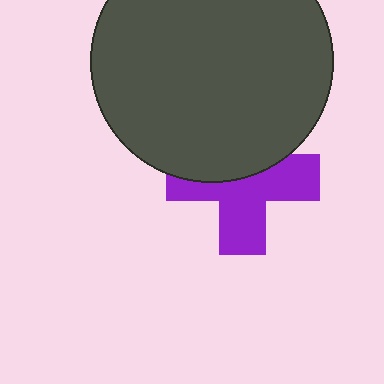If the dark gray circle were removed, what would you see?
You would see the complete purple cross.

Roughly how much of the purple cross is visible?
About half of it is visible (roughly 57%).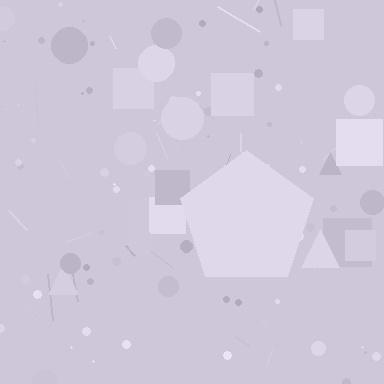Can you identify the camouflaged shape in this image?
The camouflaged shape is a pentagon.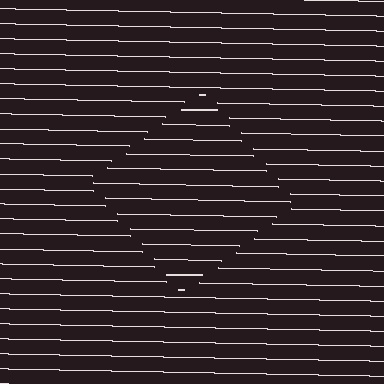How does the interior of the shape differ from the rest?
The interior of the shape contains the same grating, shifted by half a period — the contour is defined by the phase discontinuity where line-ends from the inner and outer gratings abut.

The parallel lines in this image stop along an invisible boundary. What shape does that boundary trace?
An illusory square. The interior of the shape contains the same grating, shifted by half a period — the contour is defined by the phase discontinuity where line-ends from the inner and outer gratings abut.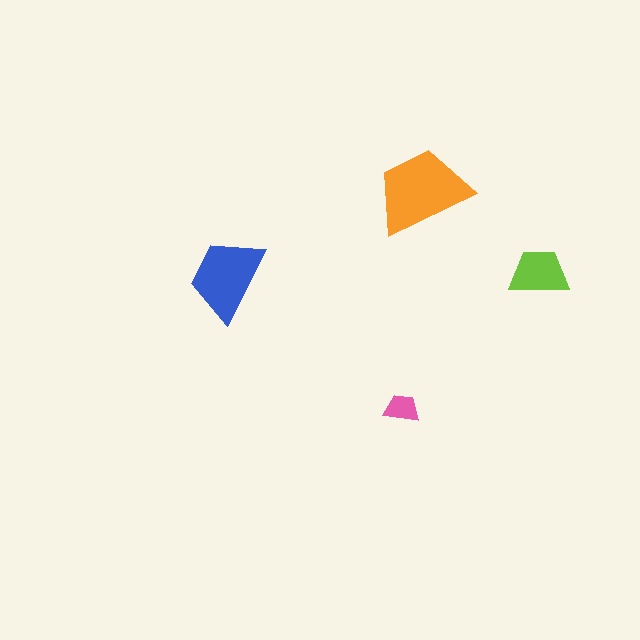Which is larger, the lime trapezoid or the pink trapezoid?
The lime one.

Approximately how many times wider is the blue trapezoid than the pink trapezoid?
About 2.5 times wider.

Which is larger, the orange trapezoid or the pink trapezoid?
The orange one.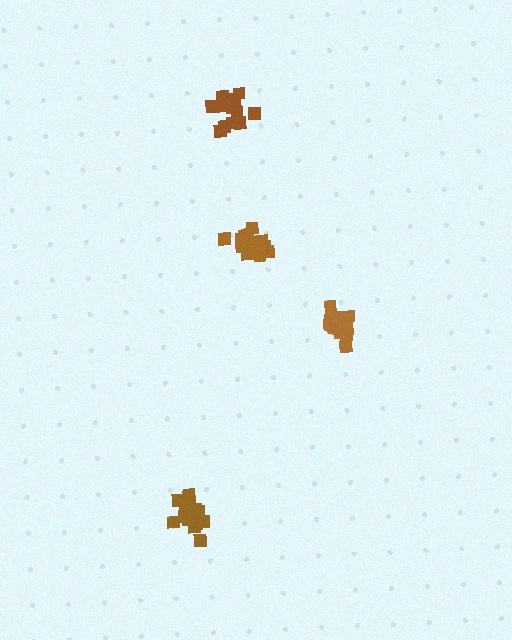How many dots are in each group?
Group 1: 15 dots, Group 2: 16 dots, Group 3: 16 dots, Group 4: 14 dots (61 total).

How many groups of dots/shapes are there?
There are 4 groups.